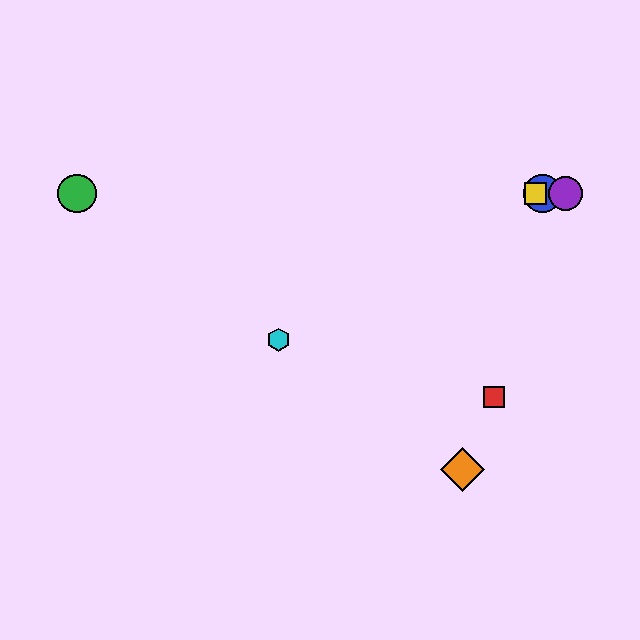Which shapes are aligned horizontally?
The blue circle, the green circle, the yellow square, the purple circle are aligned horizontally.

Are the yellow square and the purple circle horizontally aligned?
Yes, both are at y≈194.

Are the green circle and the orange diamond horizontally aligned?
No, the green circle is at y≈194 and the orange diamond is at y≈470.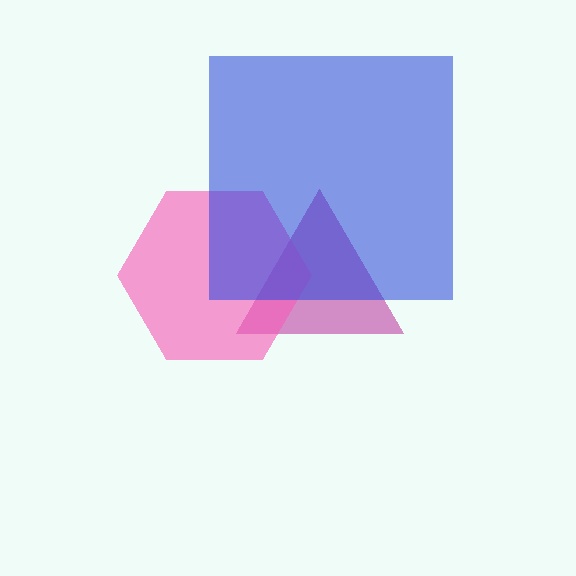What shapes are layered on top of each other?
The layered shapes are: a magenta triangle, a pink hexagon, a blue square.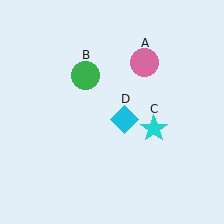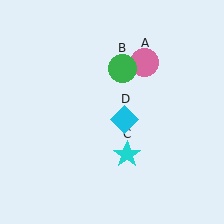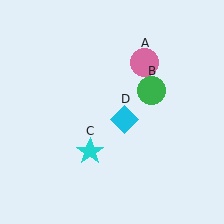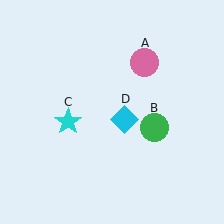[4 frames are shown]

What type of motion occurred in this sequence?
The green circle (object B), cyan star (object C) rotated clockwise around the center of the scene.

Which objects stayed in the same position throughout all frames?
Pink circle (object A) and cyan diamond (object D) remained stationary.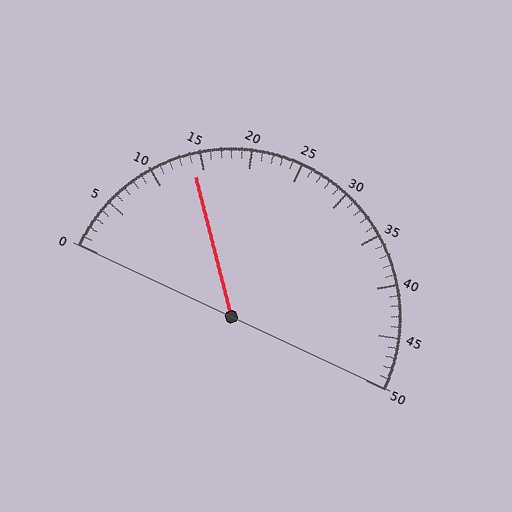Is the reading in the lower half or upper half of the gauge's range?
The reading is in the lower half of the range (0 to 50).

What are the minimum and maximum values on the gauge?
The gauge ranges from 0 to 50.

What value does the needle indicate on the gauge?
The needle indicates approximately 14.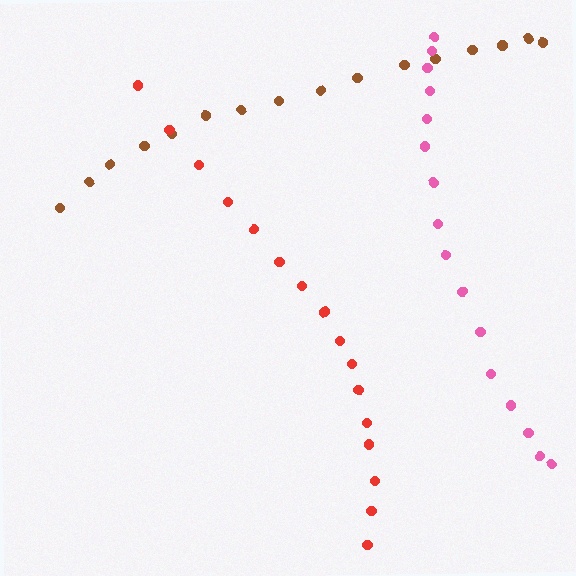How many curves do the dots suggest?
There are 3 distinct paths.